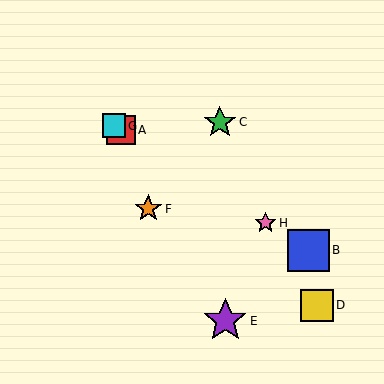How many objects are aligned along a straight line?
4 objects (A, B, G, H) are aligned along a straight line.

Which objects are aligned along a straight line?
Objects A, B, G, H are aligned along a straight line.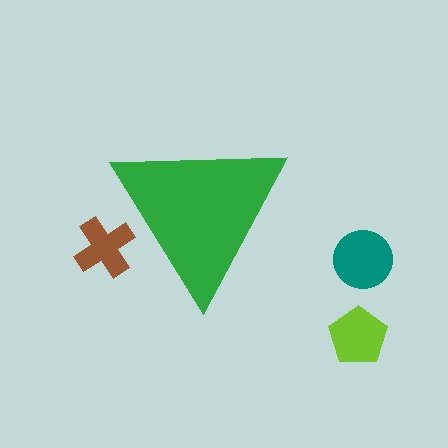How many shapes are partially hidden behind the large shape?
1 shape is partially hidden.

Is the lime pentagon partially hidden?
No, the lime pentagon is fully visible.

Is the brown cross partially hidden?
Yes, the brown cross is partially hidden behind the green triangle.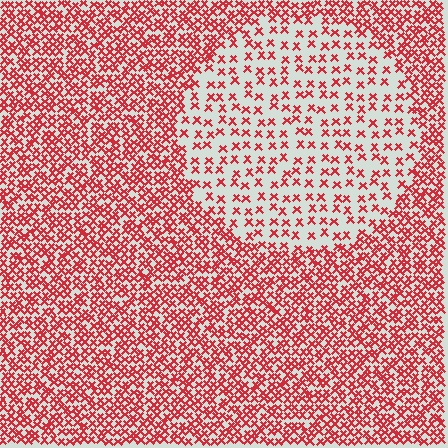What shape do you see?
I see a circle.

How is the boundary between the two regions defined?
The boundary is defined by a change in element density (approximately 2.5x ratio). All elements are the same color, size, and shape.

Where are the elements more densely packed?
The elements are more densely packed outside the circle boundary.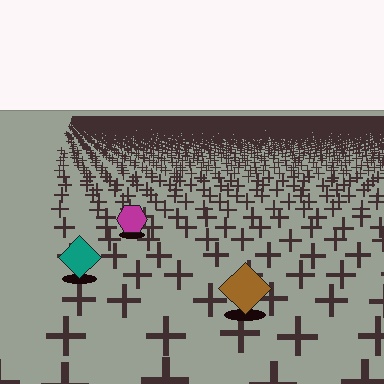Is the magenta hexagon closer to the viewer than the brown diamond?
No. The brown diamond is closer — you can tell from the texture gradient: the ground texture is coarser near it.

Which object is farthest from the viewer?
The magenta hexagon is farthest from the viewer. It appears smaller and the ground texture around it is denser.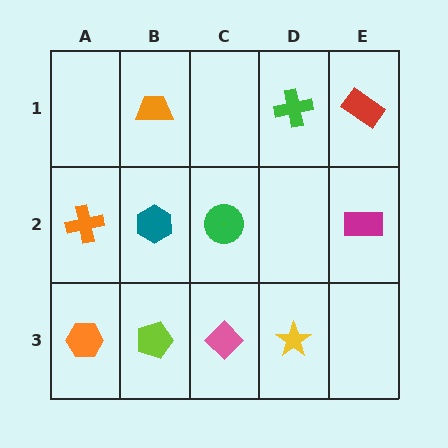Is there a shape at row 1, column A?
No, that cell is empty.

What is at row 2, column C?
A green circle.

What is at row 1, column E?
A red rectangle.